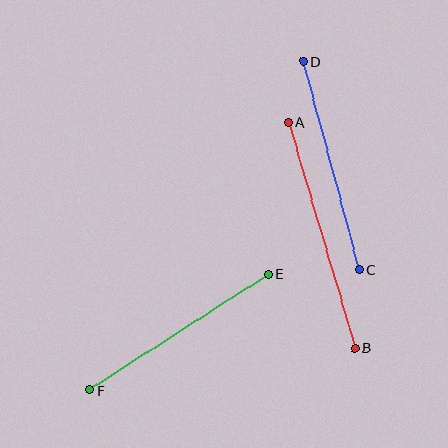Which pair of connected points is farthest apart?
Points A and B are farthest apart.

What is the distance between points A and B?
The distance is approximately 235 pixels.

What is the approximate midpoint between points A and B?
The midpoint is at approximately (322, 235) pixels.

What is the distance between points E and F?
The distance is approximately 213 pixels.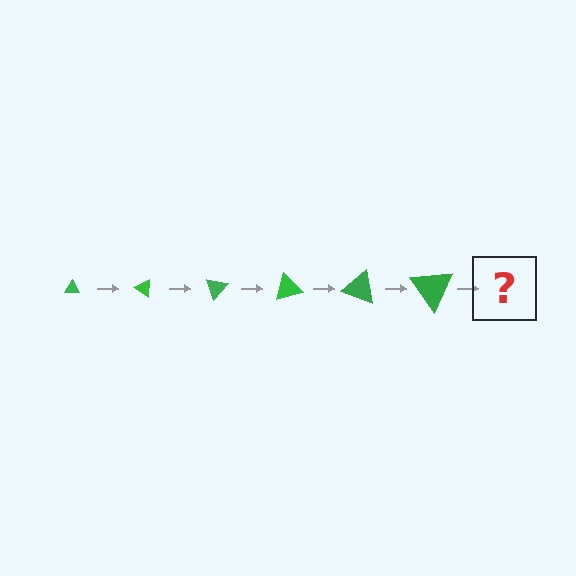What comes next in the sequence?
The next element should be a triangle, larger than the previous one and rotated 210 degrees from the start.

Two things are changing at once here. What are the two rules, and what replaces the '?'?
The two rules are that the triangle grows larger each step and it rotates 35 degrees each step. The '?' should be a triangle, larger than the previous one and rotated 210 degrees from the start.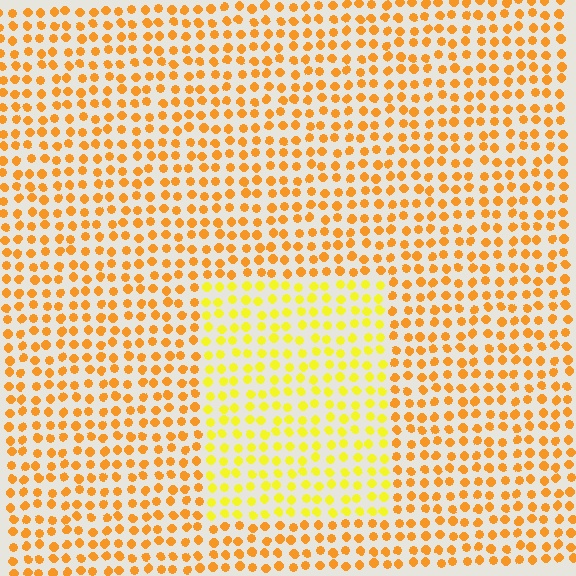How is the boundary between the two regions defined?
The boundary is defined purely by a slight shift in hue (about 28 degrees). Spacing, size, and orientation are identical on both sides.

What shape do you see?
I see a rectangle.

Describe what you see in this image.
The image is filled with small orange elements in a uniform arrangement. A rectangle-shaped region is visible where the elements are tinted to a slightly different hue, forming a subtle color boundary.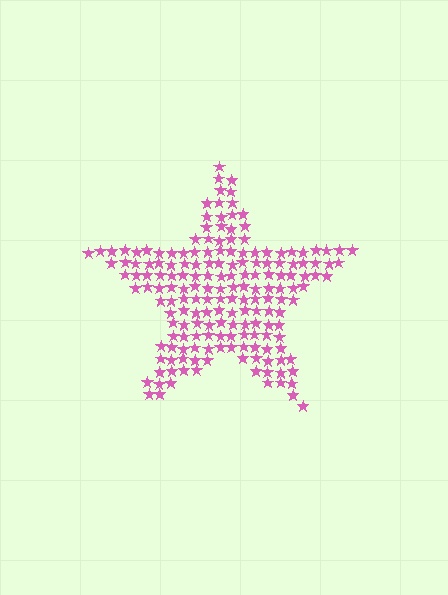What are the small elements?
The small elements are stars.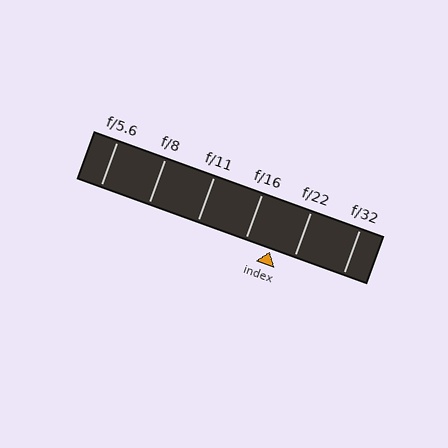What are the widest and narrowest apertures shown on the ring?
The widest aperture shown is f/5.6 and the narrowest is f/32.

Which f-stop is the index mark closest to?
The index mark is closest to f/22.